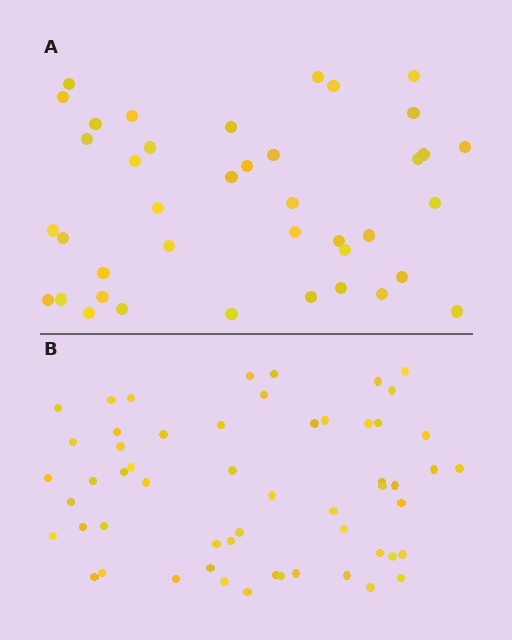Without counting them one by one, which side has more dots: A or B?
Region B (the bottom region) has more dots.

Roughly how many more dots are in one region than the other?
Region B has approximately 15 more dots than region A.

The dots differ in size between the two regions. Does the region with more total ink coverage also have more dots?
No. Region A has more total ink coverage because its dots are larger, but region B actually contains more individual dots. Total area can be misleading — the number of items is what matters here.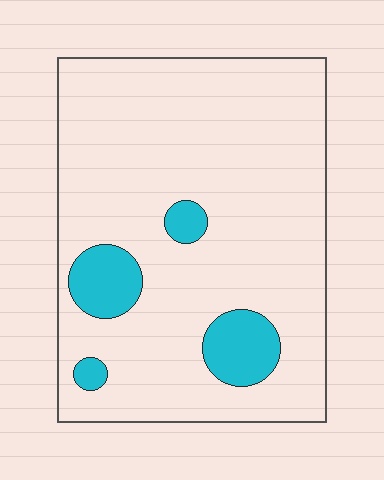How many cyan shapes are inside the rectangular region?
4.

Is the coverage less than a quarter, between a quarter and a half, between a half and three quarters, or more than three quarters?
Less than a quarter.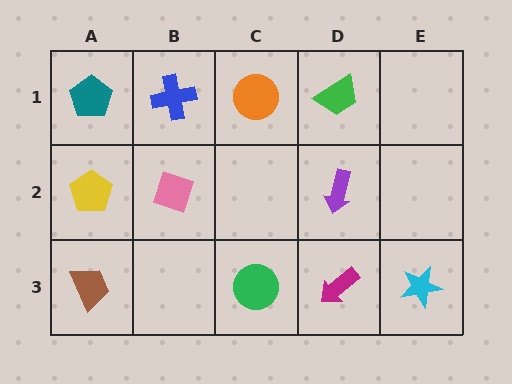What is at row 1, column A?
A teal pentagon.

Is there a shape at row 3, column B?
No, that cell is empty.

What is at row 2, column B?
A pink diamond.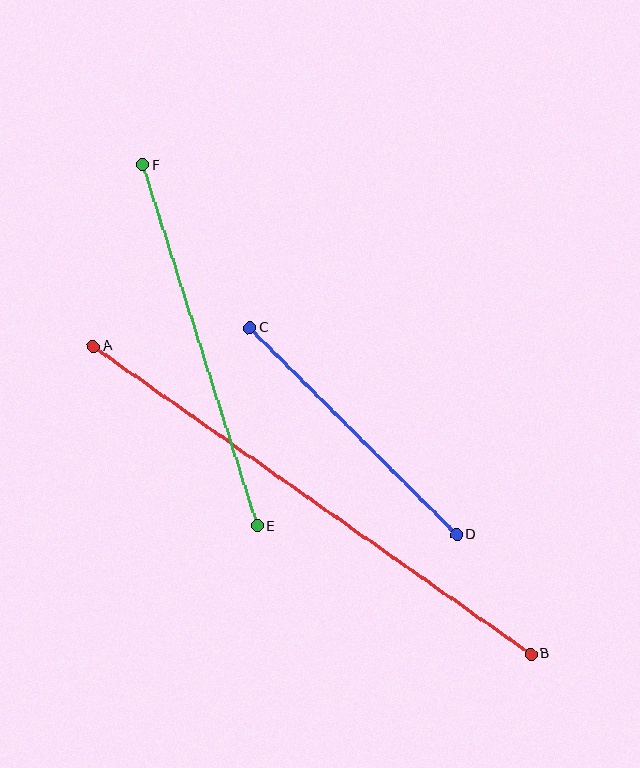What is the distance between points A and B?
The distance is approximately 535 pixels.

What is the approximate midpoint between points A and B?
The midpoint is at approximately (312, 500) pixels.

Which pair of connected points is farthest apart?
Points A and B are farthest apart.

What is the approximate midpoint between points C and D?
The midpoint is at approximately (353, 431) pixels.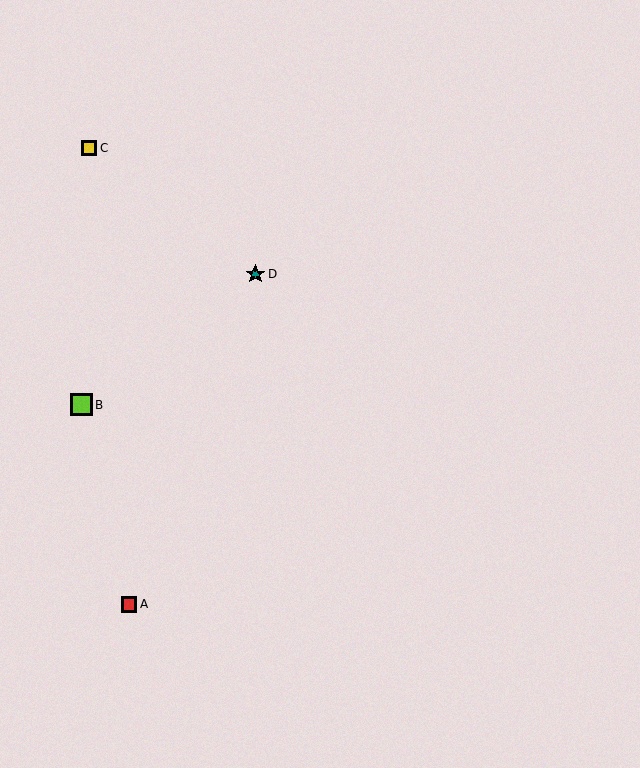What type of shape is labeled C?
Shape C is a yellow square.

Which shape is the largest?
The lime square (labeled B) is the largest.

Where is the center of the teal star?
The center of the teal star is at (255, 274).